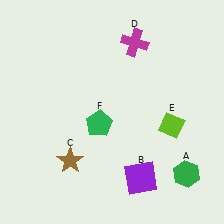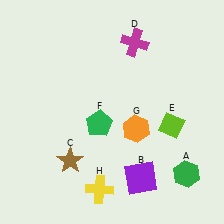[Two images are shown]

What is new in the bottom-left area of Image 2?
A yellow cross (H) was added in the bottom-left area of Image 2.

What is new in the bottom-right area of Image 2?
An orange hexagon (G) was added in the bottom-right area of Image 2.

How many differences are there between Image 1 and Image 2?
There are 2 differences between the two images.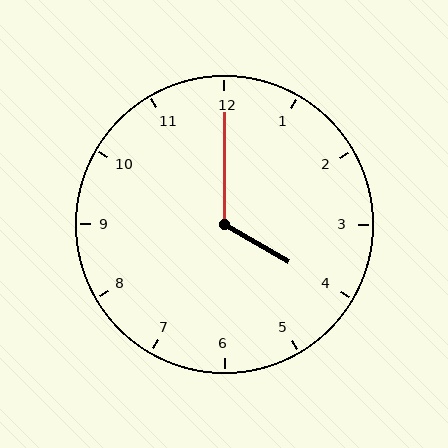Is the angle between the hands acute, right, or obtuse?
It is obtuse.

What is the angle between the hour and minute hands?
Approximately 120 degrees.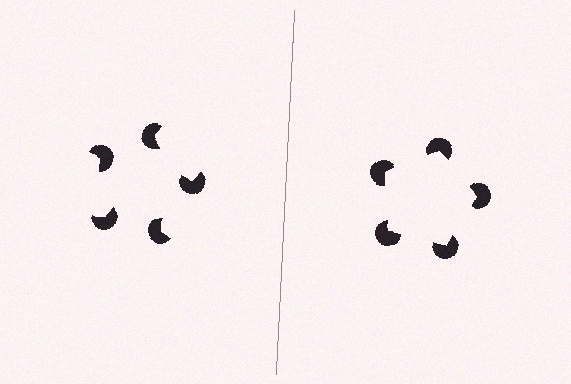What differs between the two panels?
The pac-man discs are positioned identically on both sides; only the wedge orientations differ. On the right they align to a pentagon; on the left they are misaligned.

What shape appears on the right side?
An illusory pentagon.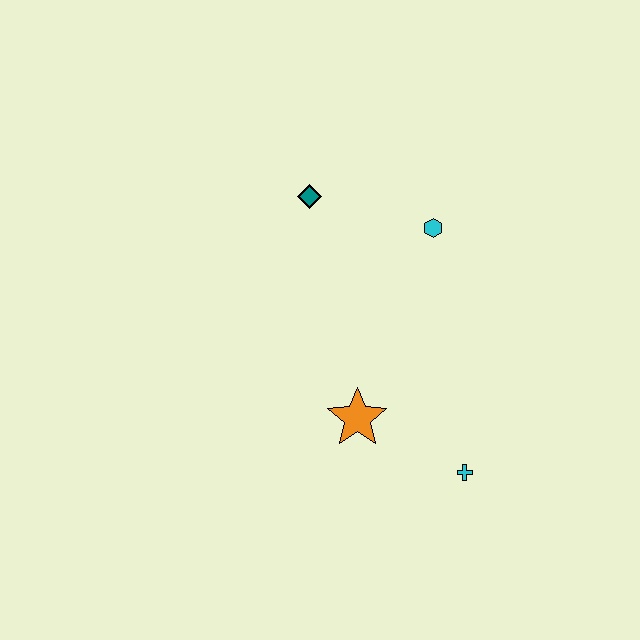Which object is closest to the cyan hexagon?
The teal diamond is closest to the cyan hexagon.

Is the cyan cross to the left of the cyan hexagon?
No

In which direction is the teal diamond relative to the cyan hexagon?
The teal diamond is to the left of the cyan hexagon.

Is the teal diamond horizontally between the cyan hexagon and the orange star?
No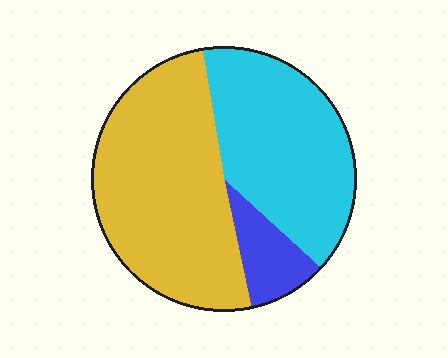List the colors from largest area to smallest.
From largest to smallest: yellow, cyan, blue.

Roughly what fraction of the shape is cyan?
Cyan takes up between a quarter and a half of the shape.